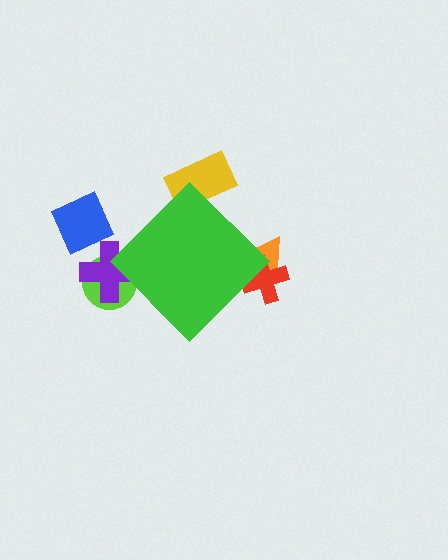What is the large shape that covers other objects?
A green diamond.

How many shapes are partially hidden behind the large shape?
5 shapes are partially hidden.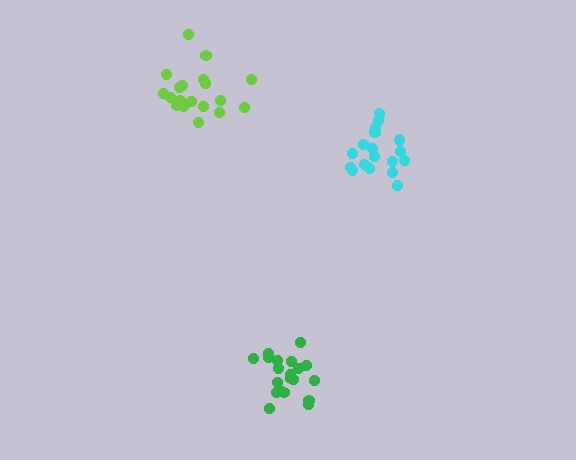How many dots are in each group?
Group 1: 18 dots, Group 2: 20 dots, Group 3: 19 dots (57 total).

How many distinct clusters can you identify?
There are 3 distinct clusters.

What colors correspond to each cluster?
The clusters are colored: cyan, green, lime.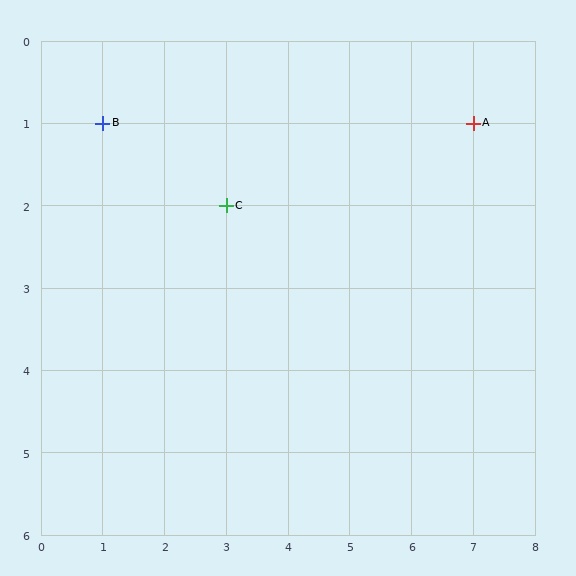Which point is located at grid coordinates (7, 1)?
Point A is at (7, 1).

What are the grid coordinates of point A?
Point A is at grid coordinates (7, 1).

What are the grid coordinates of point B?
Point B is at grid coordinates (1, 1).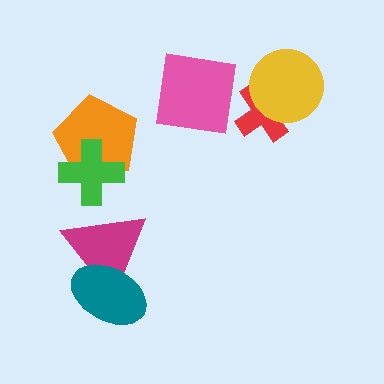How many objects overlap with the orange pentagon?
1 object overlaps with the orange pentagon.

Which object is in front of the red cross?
The yellow circle is in front of the red cross.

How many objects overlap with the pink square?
0 objects overlap with the pink square.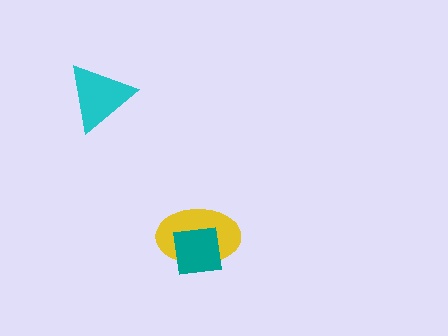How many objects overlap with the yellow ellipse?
1 object overlaps with the yellow ellipse.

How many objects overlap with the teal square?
1 object overlaps with the teal square.